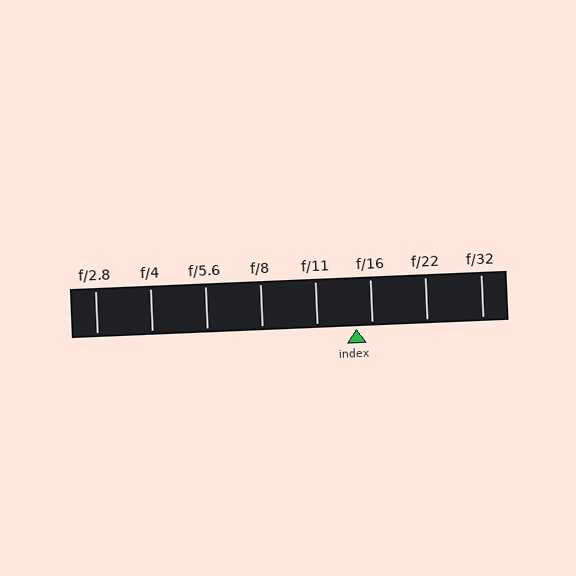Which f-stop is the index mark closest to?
The index mark is closest to f/16.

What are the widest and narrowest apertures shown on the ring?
The widest aperture shown is f/2.8 and the narrowest is f/32.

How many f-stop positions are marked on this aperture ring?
There are 8 f-stop positions marked.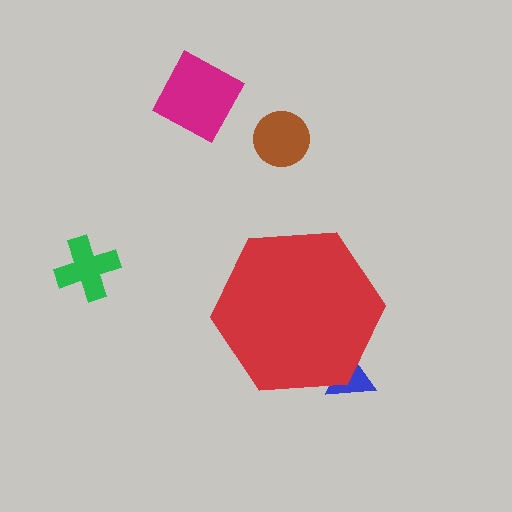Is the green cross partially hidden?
No, the green cross is fully visible.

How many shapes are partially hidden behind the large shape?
1 shape is partially hidden.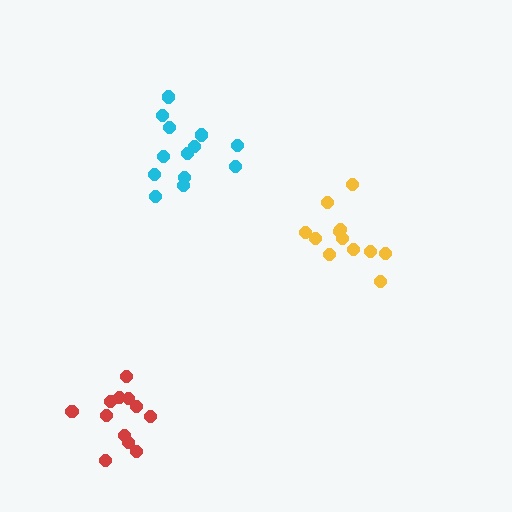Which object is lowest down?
The red cluster is bottommost.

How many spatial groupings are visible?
There are 3 spatial groupings.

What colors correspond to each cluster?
The clusters are colored: yellow, cyan, red.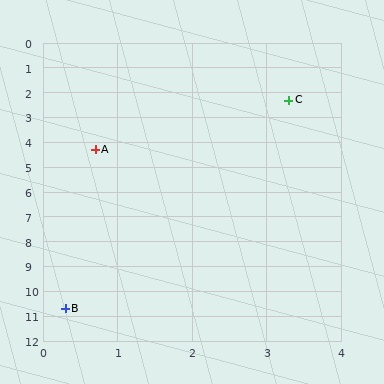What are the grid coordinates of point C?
Point C is at approximately (3.3, 2.3).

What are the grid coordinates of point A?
Point A is at approximately (0.7, 4.3).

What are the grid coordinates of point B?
Point B is at approximately (0.3, 10.7).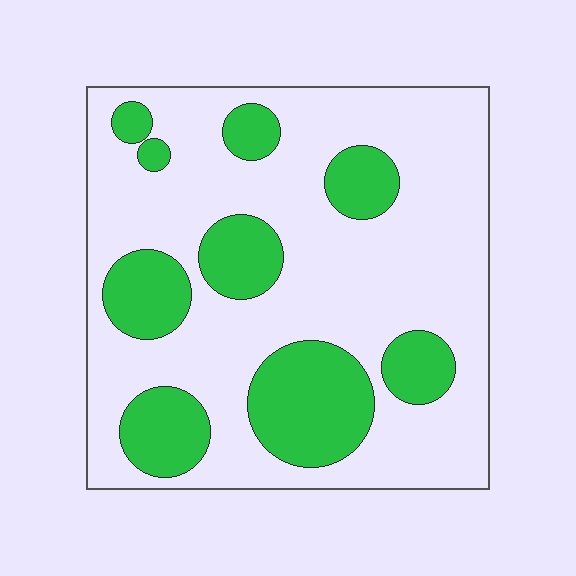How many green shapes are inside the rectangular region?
9.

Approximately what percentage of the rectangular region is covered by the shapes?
Approximately 30%.